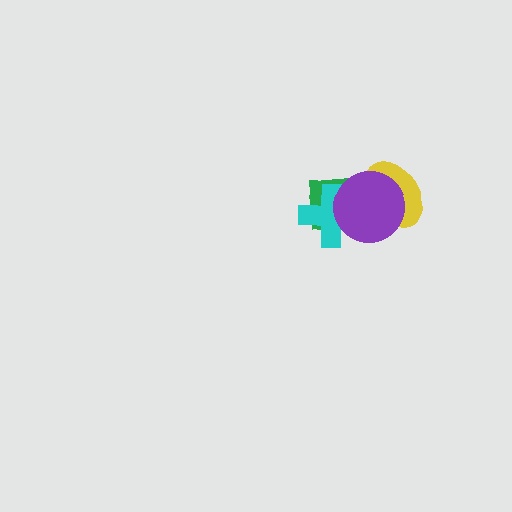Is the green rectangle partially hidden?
Yes, it is partially covered by another shape.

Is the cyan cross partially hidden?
Yes, it is partially covered by another shape.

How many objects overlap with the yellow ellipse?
2 objects overlap with the yellow ellipse.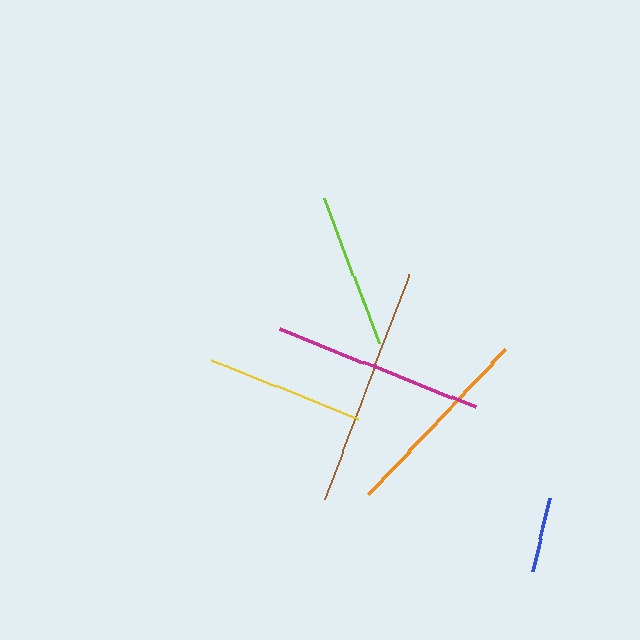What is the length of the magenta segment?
The magenta segment is approximately 211 pixels long.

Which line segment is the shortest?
The blue line is the shortest at approximately 75 pixels.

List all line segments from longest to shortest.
From longest to shortest: brown, magenta, orange, yellow, lime, blue.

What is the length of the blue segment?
The blue segment is approximately 75 pixels long.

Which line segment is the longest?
The brown line is the longest at approximately 240 pixels.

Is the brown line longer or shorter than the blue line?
The brown line is longer than the blue line.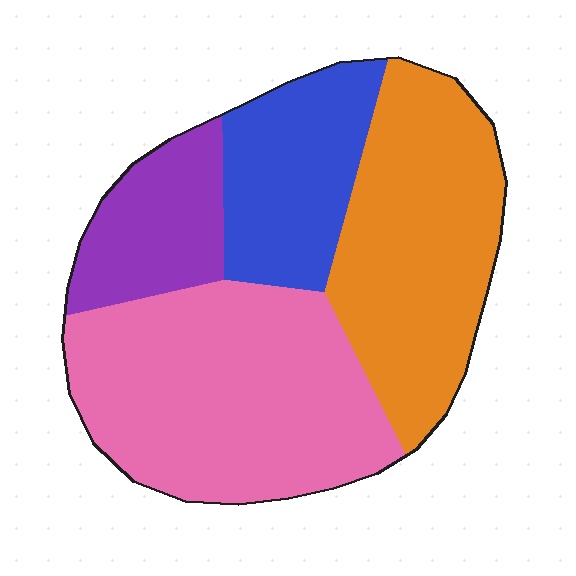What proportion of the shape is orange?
Orange takes up about one third (1/3) of the shape.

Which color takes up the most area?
Pink, at roughly 40%.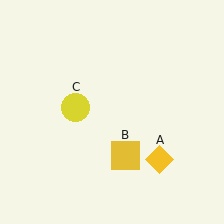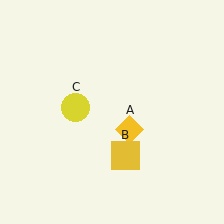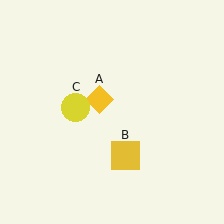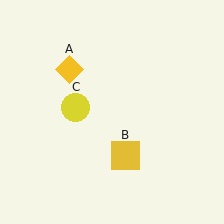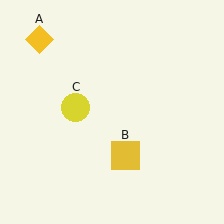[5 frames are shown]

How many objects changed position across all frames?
1 object changed position: yellow diamond (object A).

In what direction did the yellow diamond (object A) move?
The yellow diamond (object A) moved up and to the left.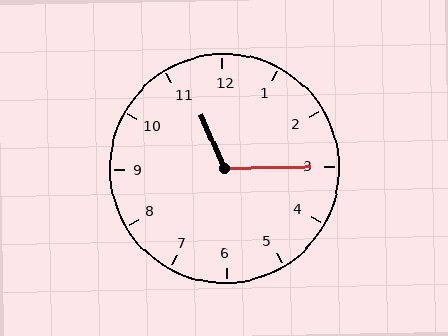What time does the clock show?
11:15.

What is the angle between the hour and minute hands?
Approximately 112 degrees.